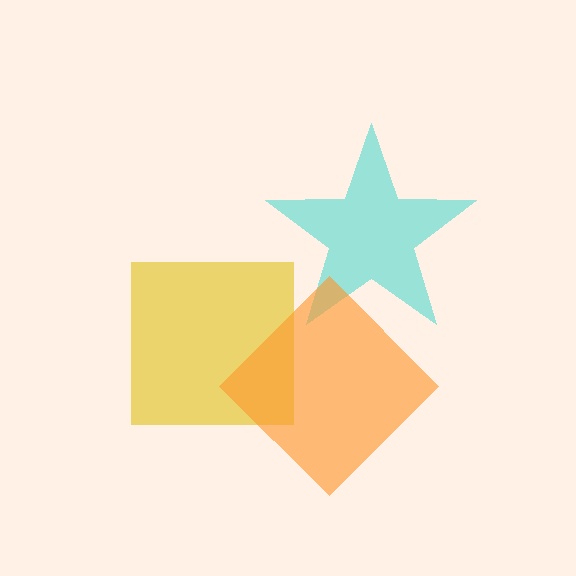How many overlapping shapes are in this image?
There are 3 overlapping shapes in the image.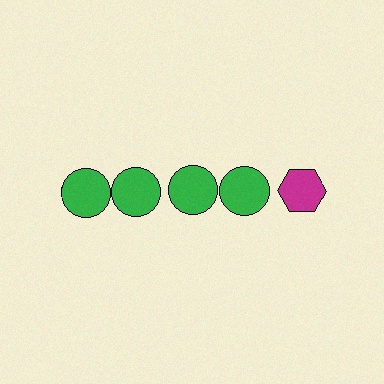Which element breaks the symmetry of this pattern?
The magenta hexagon in the top row, rightmost column breaks the symmetry. All other shapes are green circles.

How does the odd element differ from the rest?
It differs in both color (magenta instead of green) and shape (hexagon instead of circle).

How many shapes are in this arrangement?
There are 5 shapes arranged in a grid pattern.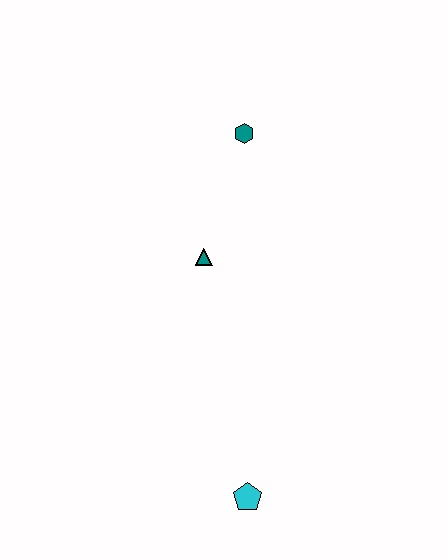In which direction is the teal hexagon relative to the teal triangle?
The teal hexagon is above the teal triangle.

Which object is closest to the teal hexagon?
The teal triangle is closest to the teal hexagon.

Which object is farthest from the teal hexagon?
The cyan pentagon is farthest from the teal hexagon.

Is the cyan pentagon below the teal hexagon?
Yes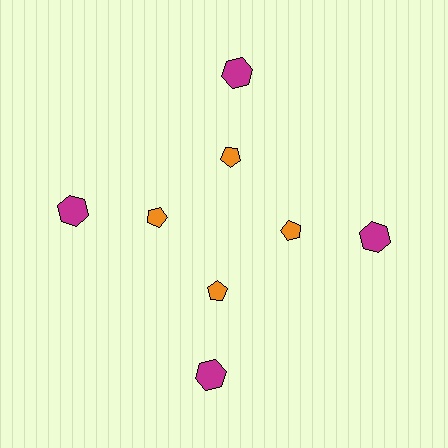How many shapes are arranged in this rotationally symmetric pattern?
There are 8 shapes, arranged in 4 groups of 2.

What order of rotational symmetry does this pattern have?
This pattern has 4-fold rotational symmetry.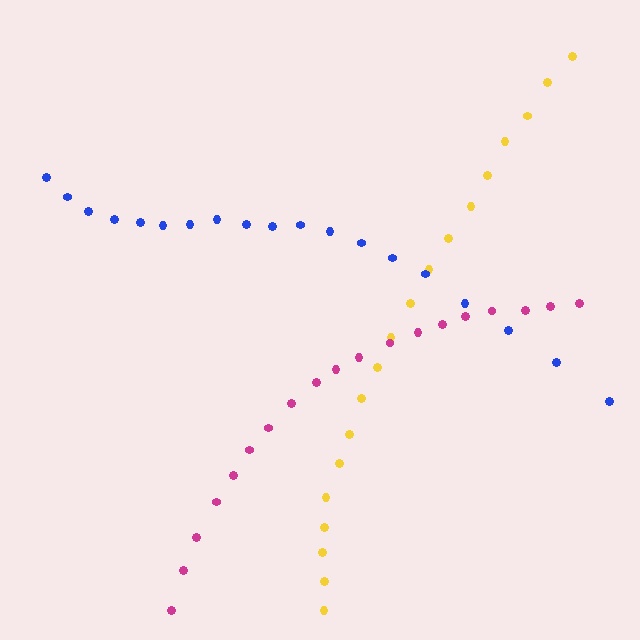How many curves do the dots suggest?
There are 3 distinct paths.